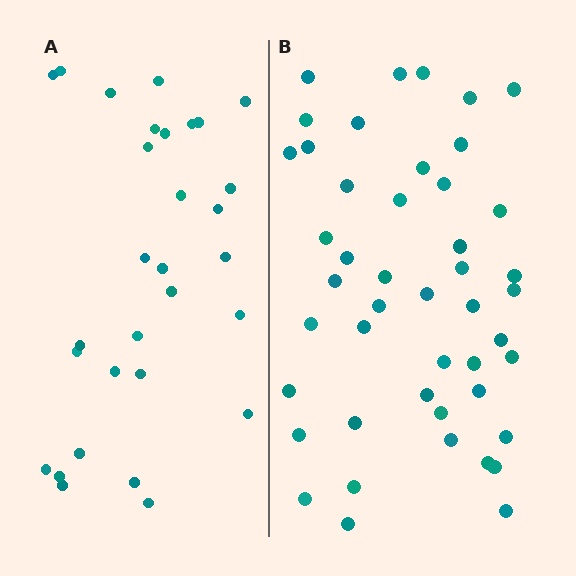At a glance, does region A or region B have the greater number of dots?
Region B (the right region) has more dots.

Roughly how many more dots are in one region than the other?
Region B has approximately 15 more dots than region A.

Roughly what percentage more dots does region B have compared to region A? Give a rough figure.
About 55% more.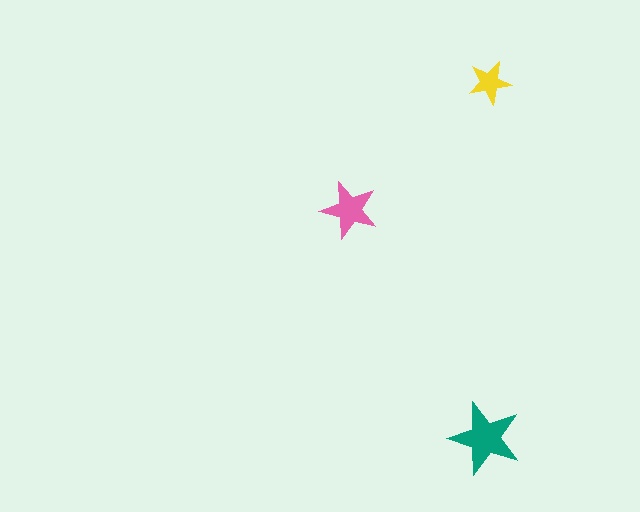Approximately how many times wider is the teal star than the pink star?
About 1.5 times wider.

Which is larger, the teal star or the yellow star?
The teal one.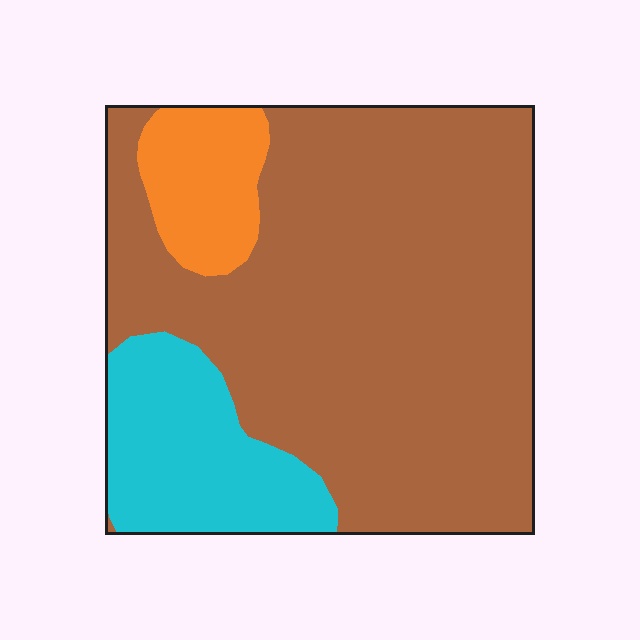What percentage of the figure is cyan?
Cyan covers roughly 15% of the figure.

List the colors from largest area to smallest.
From largest to smallest: brown, cyan, orange.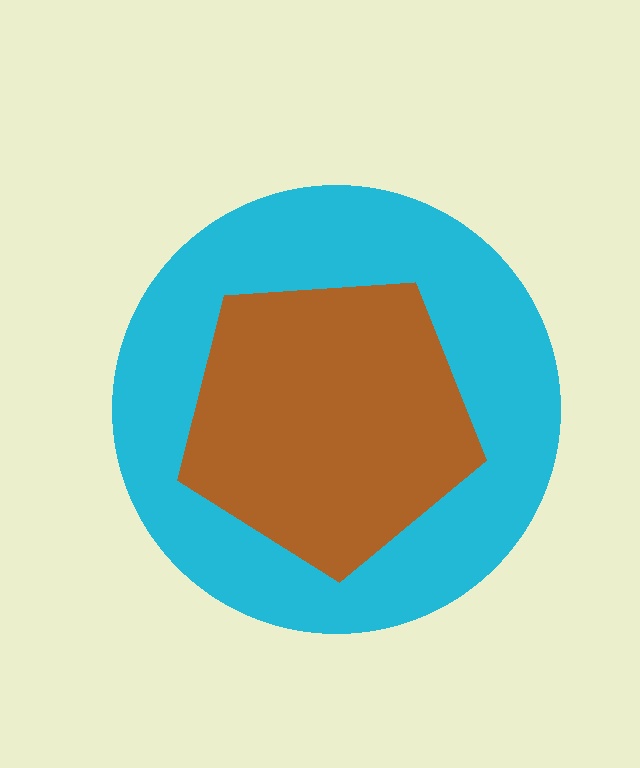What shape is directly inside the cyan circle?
The brown pentagon.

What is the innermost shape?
The brown pentagon.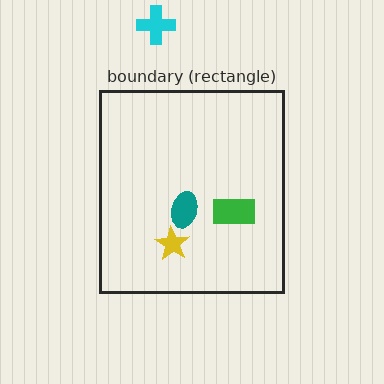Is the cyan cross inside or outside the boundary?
Outside.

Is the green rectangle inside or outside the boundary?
Inside.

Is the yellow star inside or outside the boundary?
Inside.